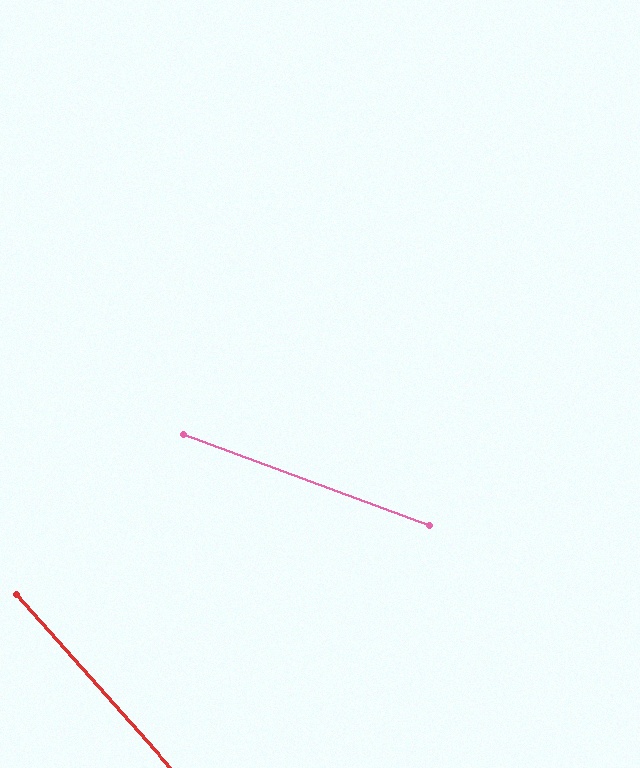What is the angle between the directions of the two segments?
Approximately 28 degrees.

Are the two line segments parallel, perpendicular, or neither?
Neither parallel nor perpendicular — they differ by about 28°.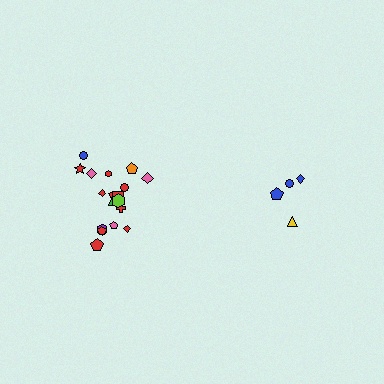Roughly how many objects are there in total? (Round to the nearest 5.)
Roughly 20 objects in total.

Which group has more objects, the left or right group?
The left group.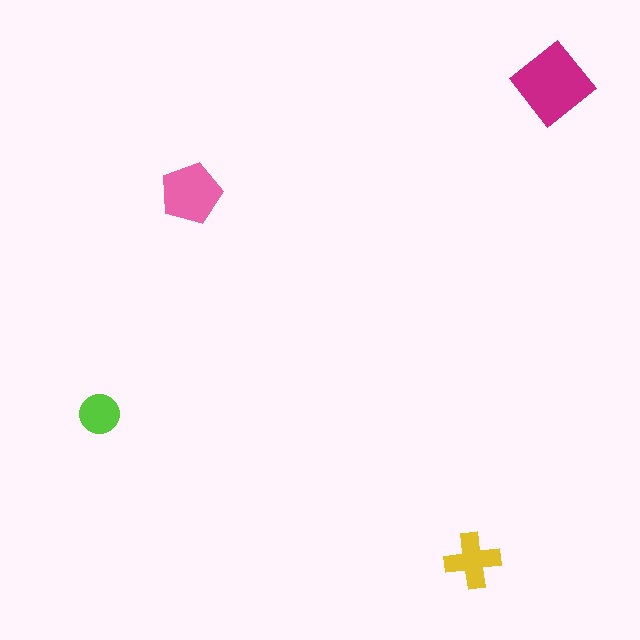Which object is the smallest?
The lime circle.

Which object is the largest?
The magenta diamond.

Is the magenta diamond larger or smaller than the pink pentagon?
Larger.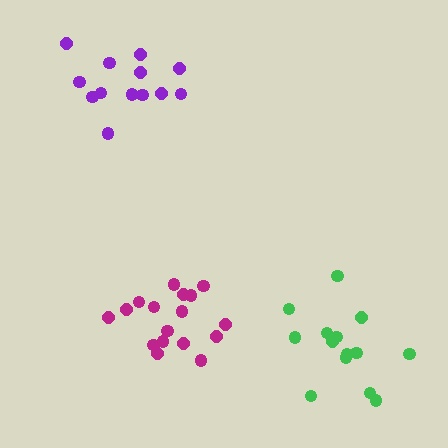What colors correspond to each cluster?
The clusters are colored: purple, green, magenta.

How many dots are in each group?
Group 1: 13 dots, Group 2: 14 dots, Group 3: 17 dots (44 total).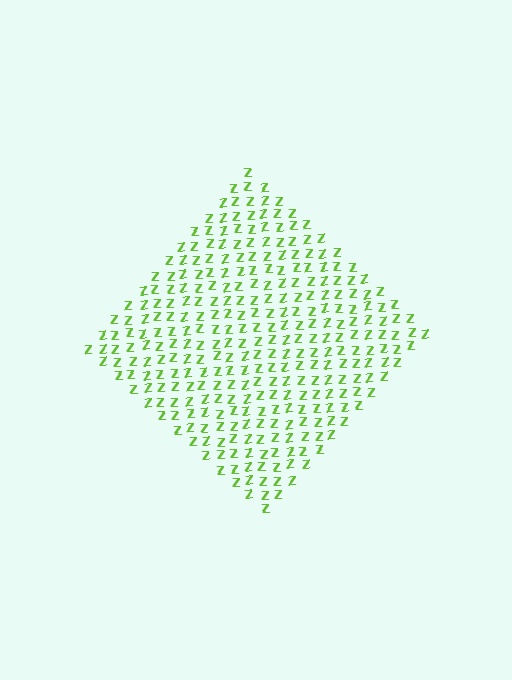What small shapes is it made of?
It is made of small letter Z's.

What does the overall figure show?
The overall figure shows a diamond.